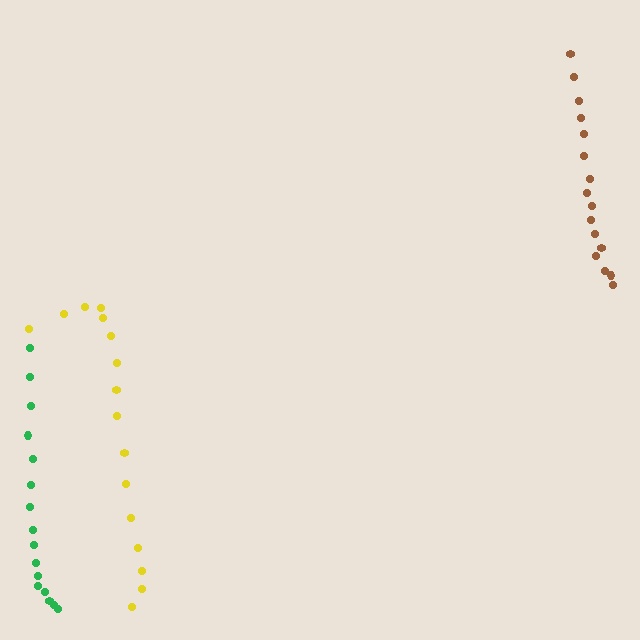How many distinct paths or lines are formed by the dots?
There are 3 distinct paths.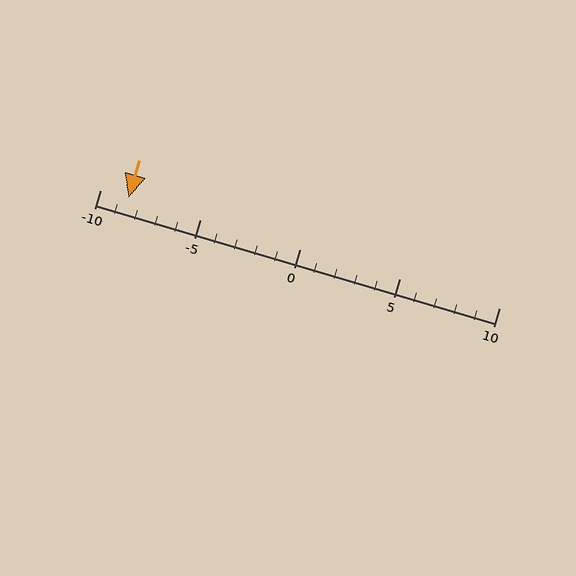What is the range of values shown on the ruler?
The ruler shows values from -10 to 10.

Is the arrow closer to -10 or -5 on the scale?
The arrow is closer to -10.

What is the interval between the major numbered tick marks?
The major tick marks are spaced 5 units apart.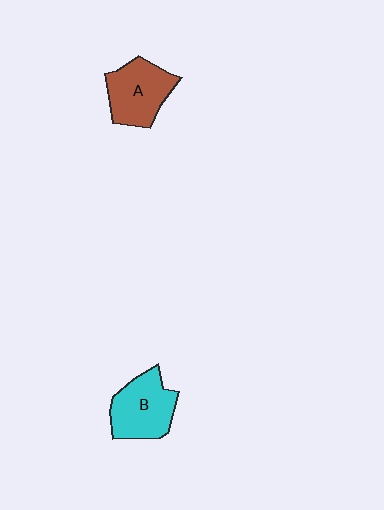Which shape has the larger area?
Shape B (cyan).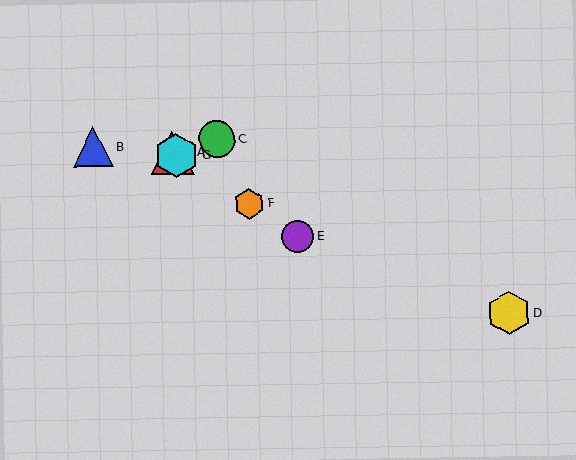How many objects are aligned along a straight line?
4 objects (A, E, F, G) are aligned along a straight line.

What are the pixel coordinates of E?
Object E is at (298, 236).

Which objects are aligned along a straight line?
Objects A, E, F, G are aligned along a straight line.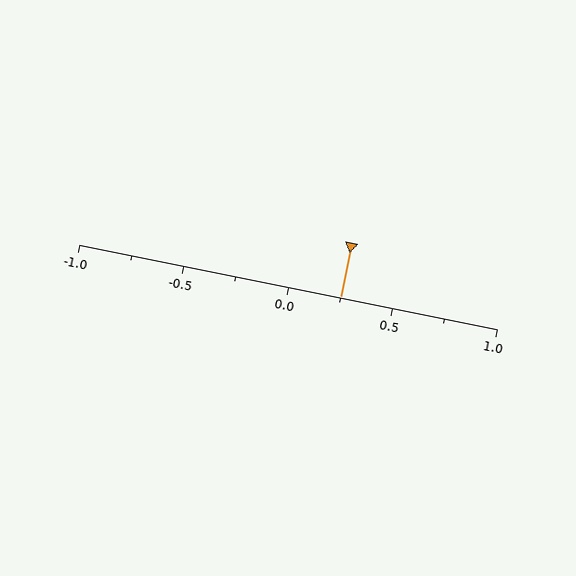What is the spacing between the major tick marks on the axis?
The major ticks are spaced 0.5 apart.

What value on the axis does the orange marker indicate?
The marker indicates approximately 0.25.